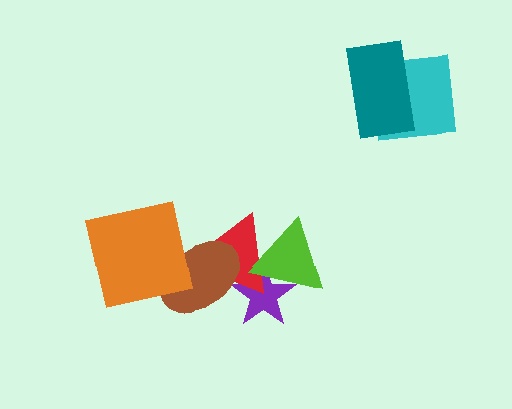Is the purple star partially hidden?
Yes, it is partially covered by another shape.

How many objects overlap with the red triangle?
3 objects overlap with the red triangle.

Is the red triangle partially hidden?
Yes, it is partially covered by another shape.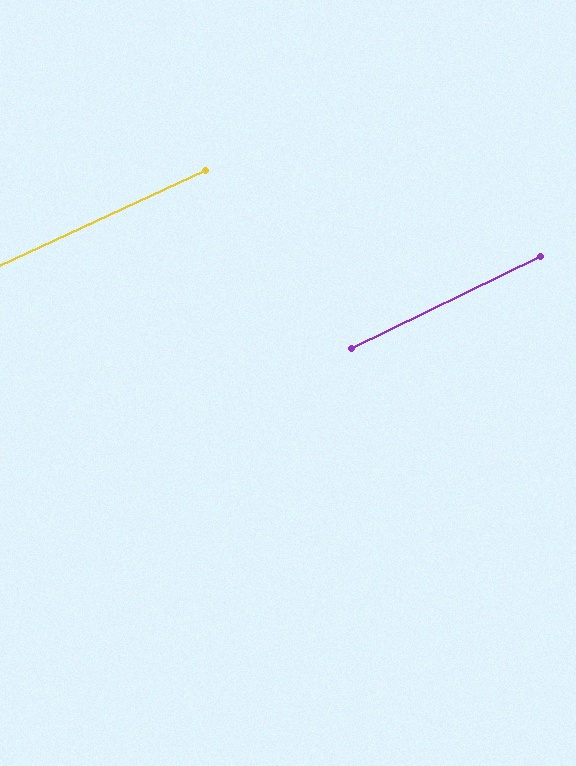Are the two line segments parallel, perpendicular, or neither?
Parallel — their directions differ by only 1.0°.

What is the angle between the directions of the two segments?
Approximately 1 degree.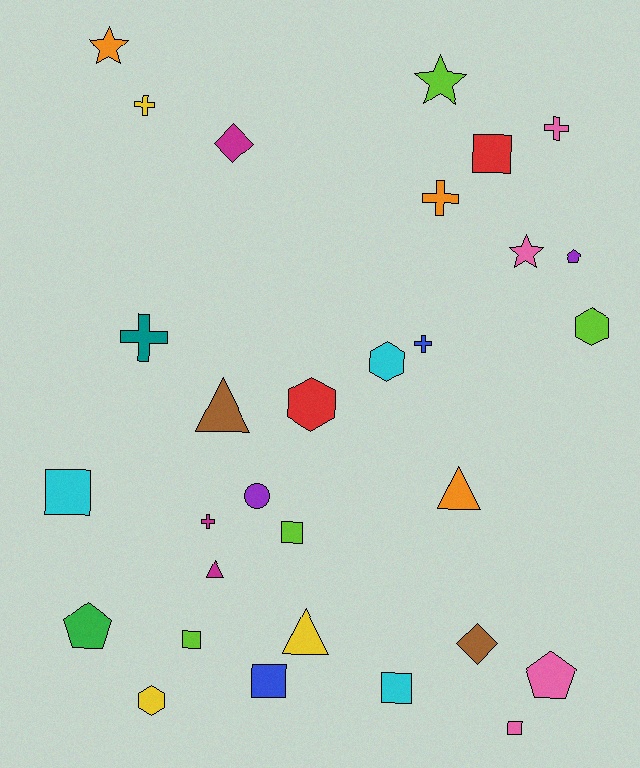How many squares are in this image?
There are 7 squares.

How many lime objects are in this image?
There are 4 lime objects.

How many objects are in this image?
There are 30 objects.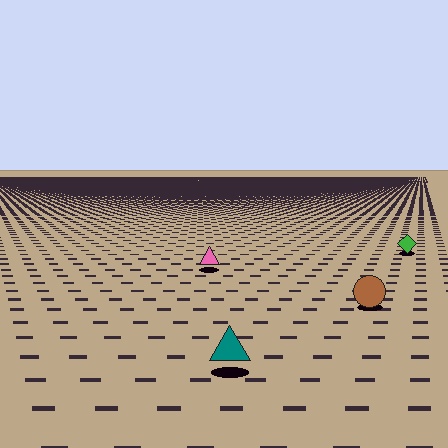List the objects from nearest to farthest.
From nearest to farthest: the teal triangle, the brown circle, the pink triangle, the green diamond.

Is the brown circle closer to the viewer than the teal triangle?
No. The teal triangle is closer — you can tell from the texture gradient: the ground texture is coarser near it.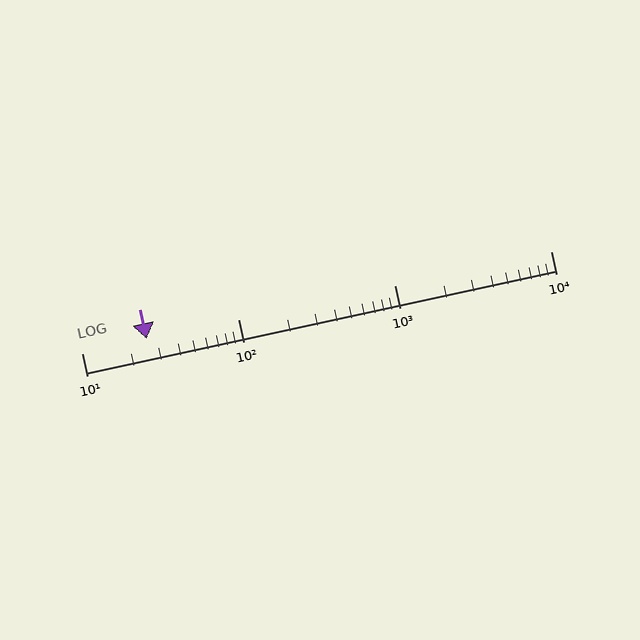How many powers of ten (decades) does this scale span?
The scale spans 3 decades, from 10 to 10000.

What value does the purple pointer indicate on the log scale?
The pointer indicates approximately 26.